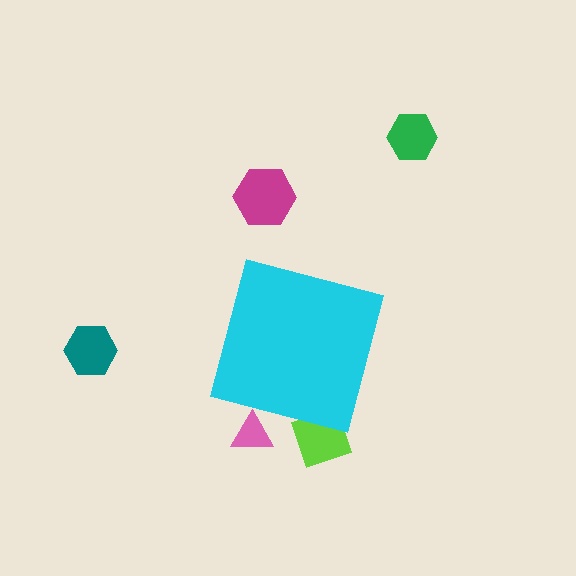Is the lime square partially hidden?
Yes, the lime square is partially hidden behind the cyan square.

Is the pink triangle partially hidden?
Yes, the pink triangle is partially hidden behind the cyan square.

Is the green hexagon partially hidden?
No, the green hexagon is fully visible.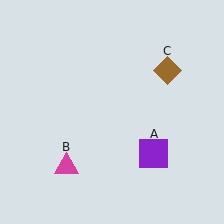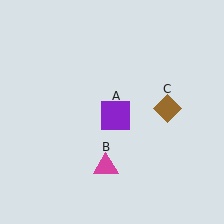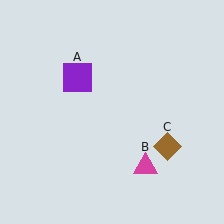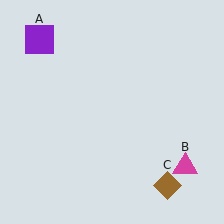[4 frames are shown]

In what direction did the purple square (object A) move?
The purple square (object A) moved up and to the left.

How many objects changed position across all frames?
3 objects changed position: purple square (object A), magenta triangle (object B), brown diamond (object C).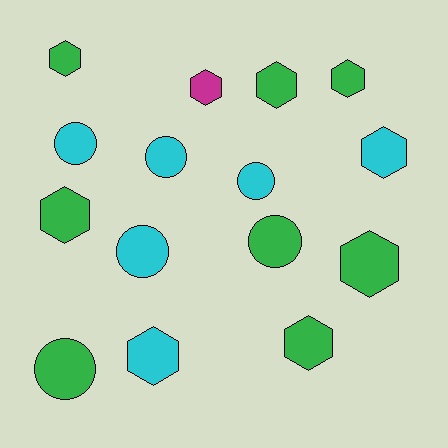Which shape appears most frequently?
Hexagon, with 9 objects.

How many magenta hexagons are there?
There is 1 magenta hexagon.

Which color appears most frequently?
Green, with 8 objects.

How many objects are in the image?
There are 15 objects.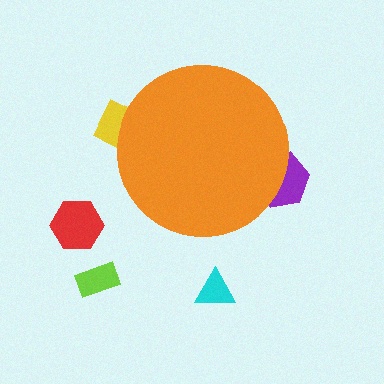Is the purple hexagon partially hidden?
Yes, the purple hexagon is partially hidden behind the orange circle.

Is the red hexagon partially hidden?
No, the red hexagon is fully visible.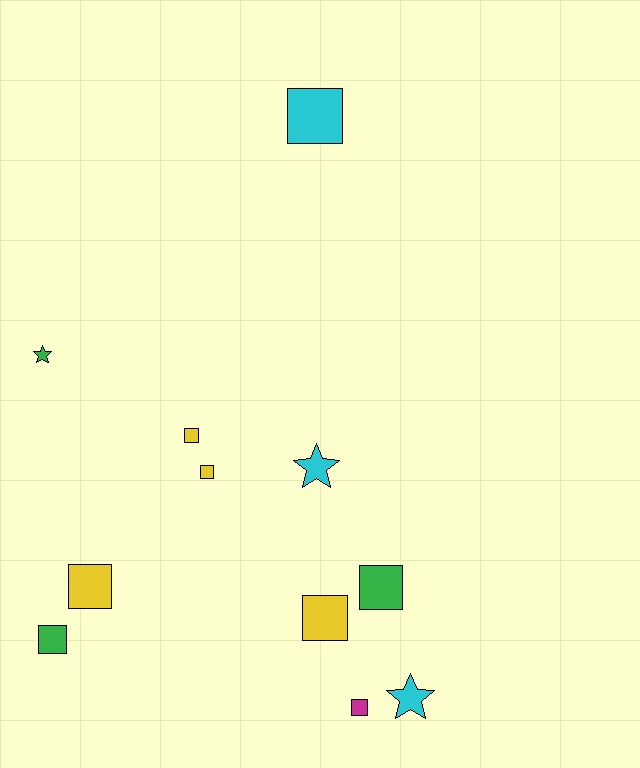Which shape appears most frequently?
Square, with 8 objects.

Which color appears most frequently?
Yellow, with 4 objects.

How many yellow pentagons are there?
There are no yellow pentagons.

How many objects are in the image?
There are 11 objects.